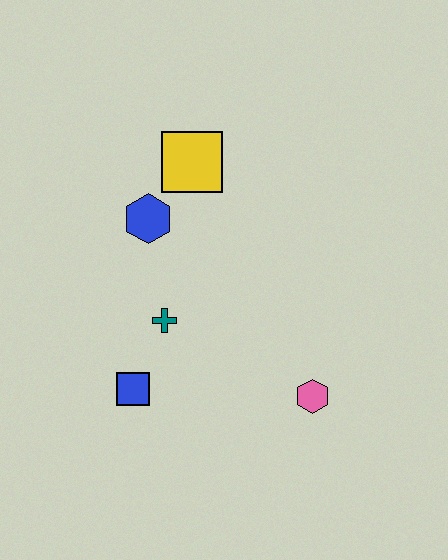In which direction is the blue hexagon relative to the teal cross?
The blue hexagon is above the teal cross.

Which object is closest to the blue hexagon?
The yellow square is closest to the blue hexagon.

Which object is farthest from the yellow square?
The pink hexagon is farthest from the yellow square.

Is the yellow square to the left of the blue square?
No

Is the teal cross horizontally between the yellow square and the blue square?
Yes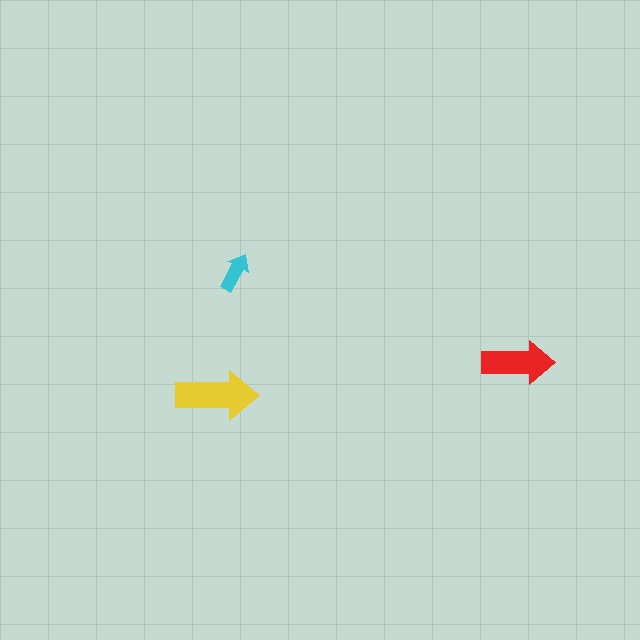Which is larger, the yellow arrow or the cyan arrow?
The yellow one.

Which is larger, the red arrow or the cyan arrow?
The red one.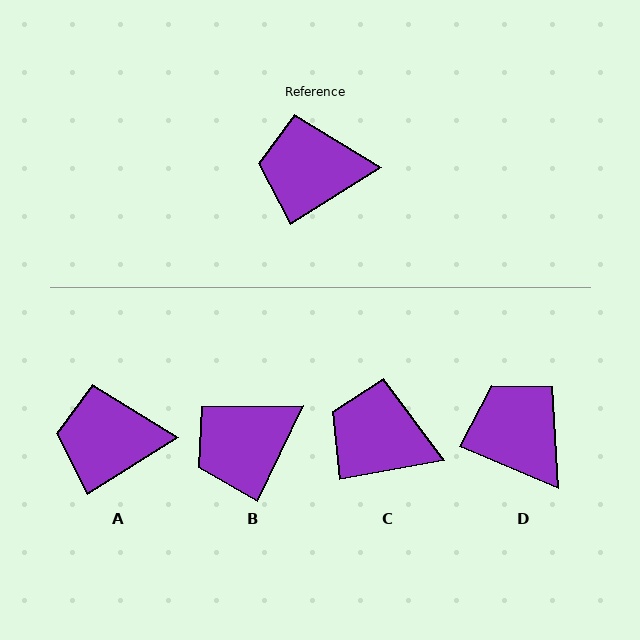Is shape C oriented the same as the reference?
No, it is off by about 21 degrees.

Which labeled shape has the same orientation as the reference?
A.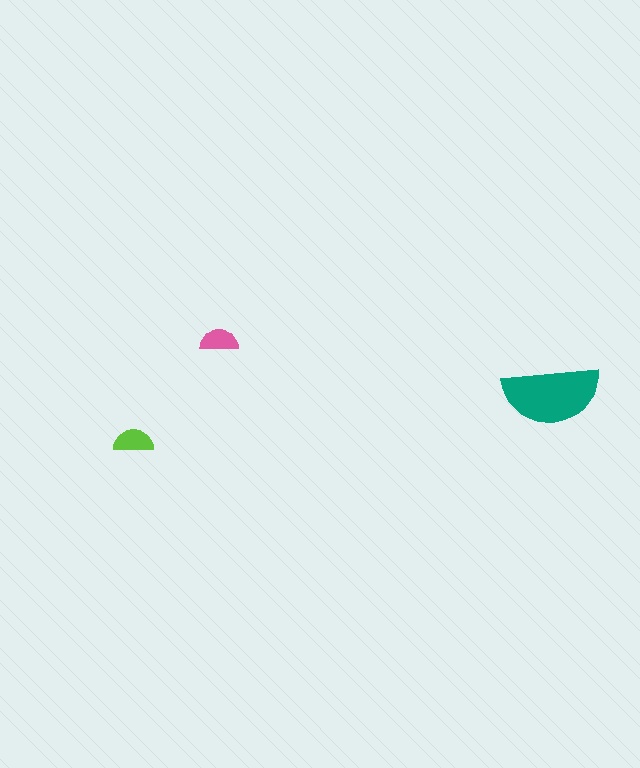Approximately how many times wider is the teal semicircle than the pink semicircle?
About 2.5 times wider.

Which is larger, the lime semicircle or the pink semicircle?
The lime one.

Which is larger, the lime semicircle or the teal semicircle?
The teal one.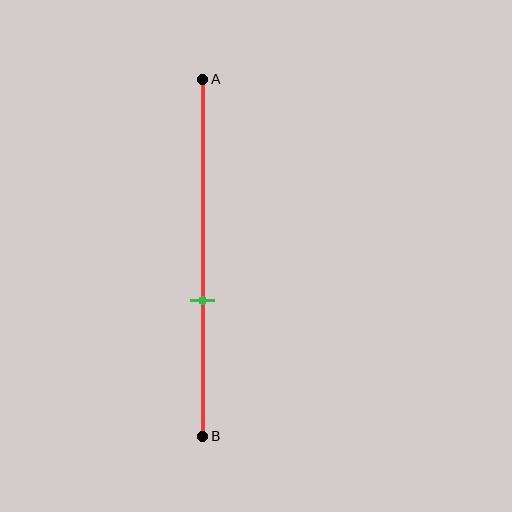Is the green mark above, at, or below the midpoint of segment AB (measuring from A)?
The green mark is below the midpoint of segment AB.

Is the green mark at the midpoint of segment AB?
No, the mark is at about 60% from A, not at the 50% midpoint.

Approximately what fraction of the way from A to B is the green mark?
The green mark is approximately 60% of the way from A to B.